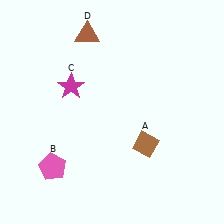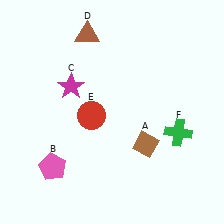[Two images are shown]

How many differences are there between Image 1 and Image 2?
There are 2 differences between the two images.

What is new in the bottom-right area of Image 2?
A green cross (F) was added in the bottom-right area of Image 2.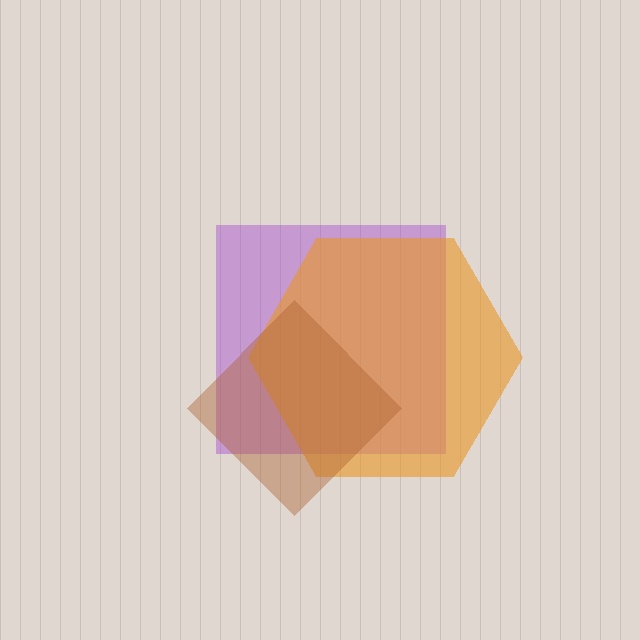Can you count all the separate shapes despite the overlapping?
Yes, there are 3 separate shapes.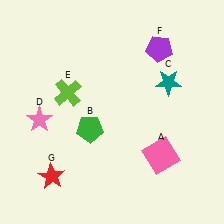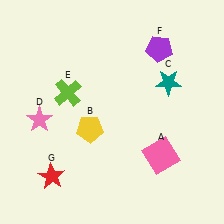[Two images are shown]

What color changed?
The pentagon (B) changed from green in Image 1 to yellow in Image 2.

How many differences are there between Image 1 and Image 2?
There is 1 difference between the two images.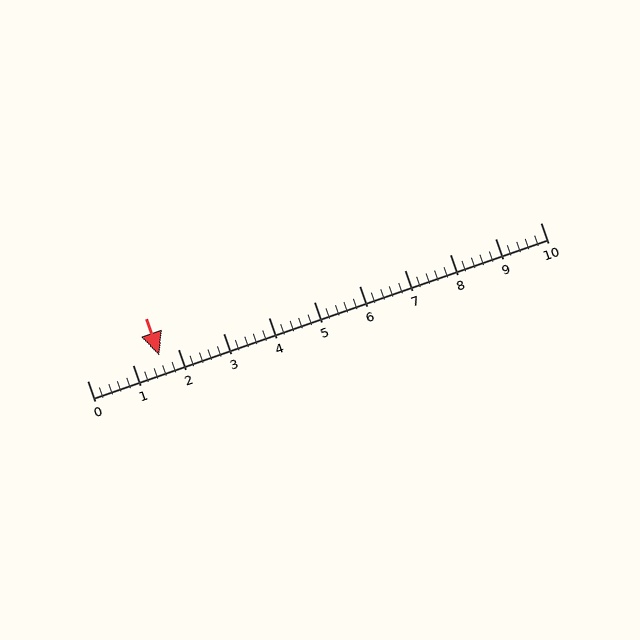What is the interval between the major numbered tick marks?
The major tick marks are spaced 1 units apart.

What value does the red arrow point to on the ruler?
The red arrow points to approximately 1.6.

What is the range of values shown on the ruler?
The ruler shows values from 0 to 10.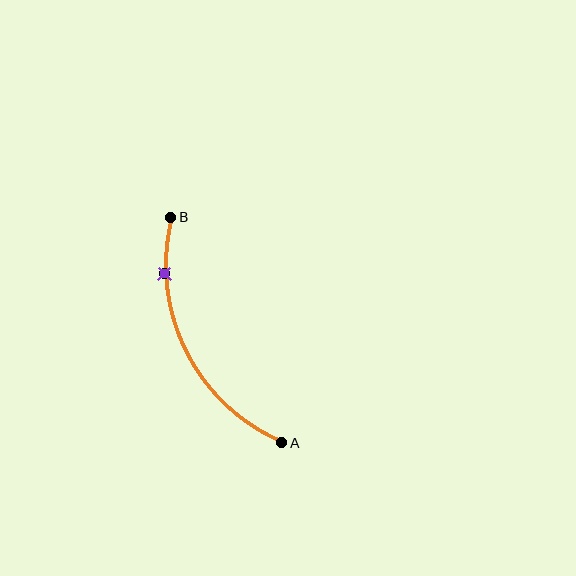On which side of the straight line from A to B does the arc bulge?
The arc bulges to the left of the straight line connecting A and B.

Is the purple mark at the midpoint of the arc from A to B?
No. The purple mark lies on the arc but is closer to endpoint B. The arc midpoint would be at the point on the curve equidistant along the arc from both A and B.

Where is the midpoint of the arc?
The arc midpoint is the point on the curve farthest from the straight line joining A and B. It sits to the left of that line.